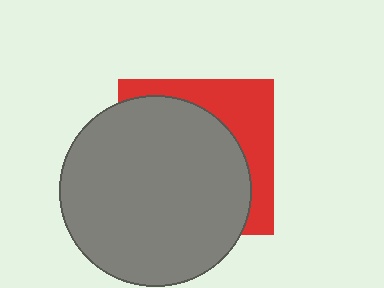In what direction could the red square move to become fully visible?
The red square could move toward the upper-right. That would shift it out from behind the gray circle entirely.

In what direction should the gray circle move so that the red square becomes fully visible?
The gray circle should move toward the lower-left. That is the shortest direction to clear the overlap and leave the red square fully visible.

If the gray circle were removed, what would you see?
You would see the complete red square.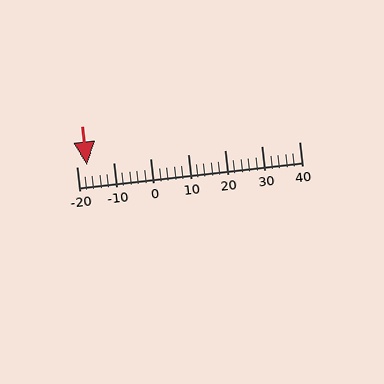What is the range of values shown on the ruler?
The ruler shows values from -20 to 40.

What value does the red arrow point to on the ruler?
The red arrow points to approximately -17.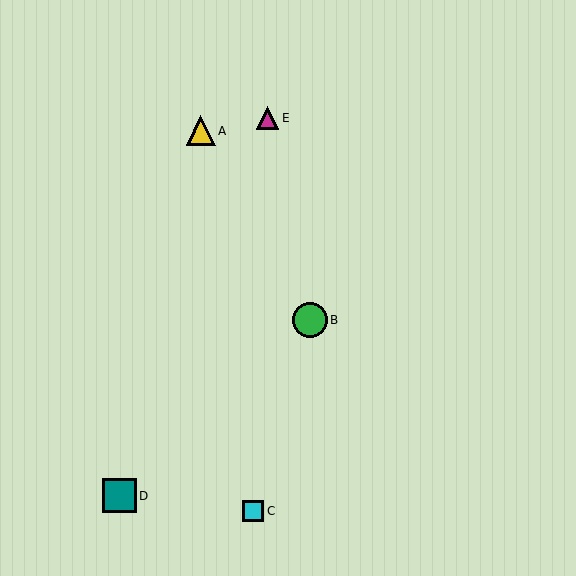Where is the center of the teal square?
The center of the teal square is at (119, 496).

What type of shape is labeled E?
Shape E is a magenta triangle.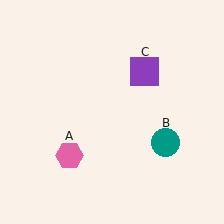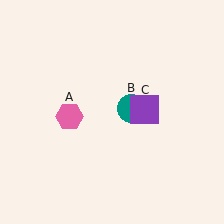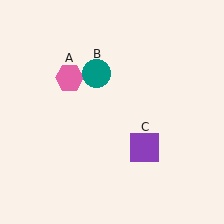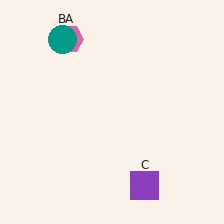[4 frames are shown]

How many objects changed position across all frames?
3 objects changed position: pink hexagon (object A), teal circle (object B), purple square (object C).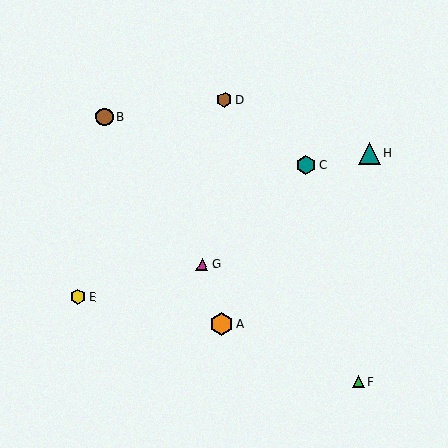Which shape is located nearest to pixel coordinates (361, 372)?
The green triangle (labeled F) at (358, 381) is nearest to that location.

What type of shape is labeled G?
Shape G is a magenta triangle.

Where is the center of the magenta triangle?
The center of the magenta triangle is at (202, 264).